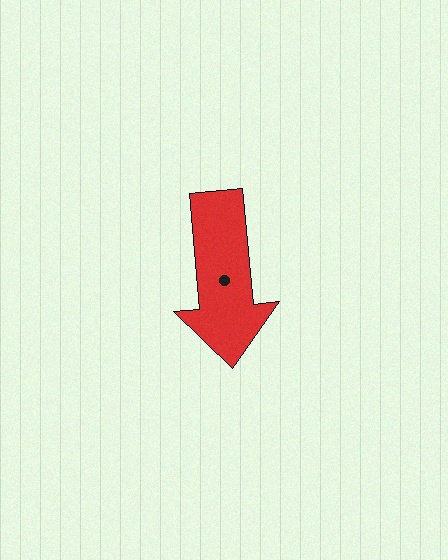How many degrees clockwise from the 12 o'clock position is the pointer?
Approximately 175 degrees.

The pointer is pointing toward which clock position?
Roughly 6 o'clock.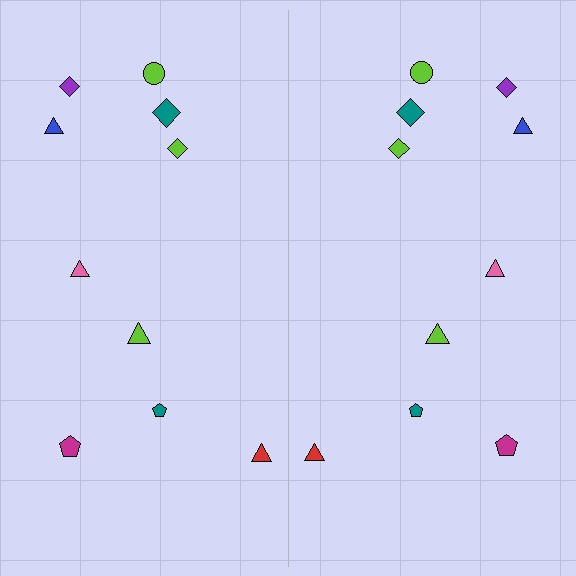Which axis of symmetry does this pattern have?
The pattern has a vertical axis of symmetry running through the center of the image.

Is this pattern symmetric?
Yes, this pattern has bilateral (reflection) symmetry.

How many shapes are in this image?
There are 20 shapes in this image.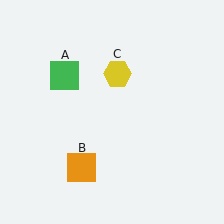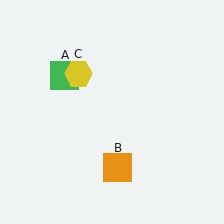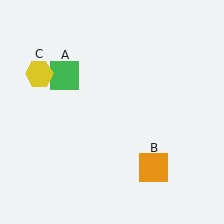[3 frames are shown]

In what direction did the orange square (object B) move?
The orange square (object B) moved right.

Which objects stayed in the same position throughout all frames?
Green square (object A) remained stationary.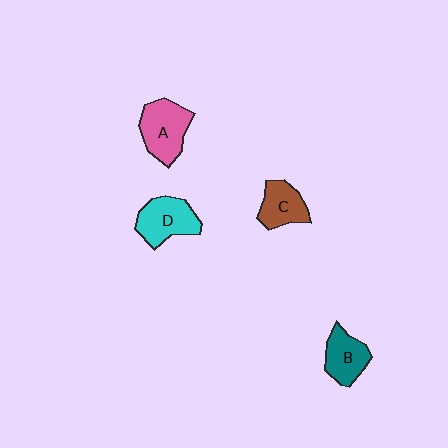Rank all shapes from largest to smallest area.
From largest to smallest: A (pink), D (cyan), B (teal), C (brown).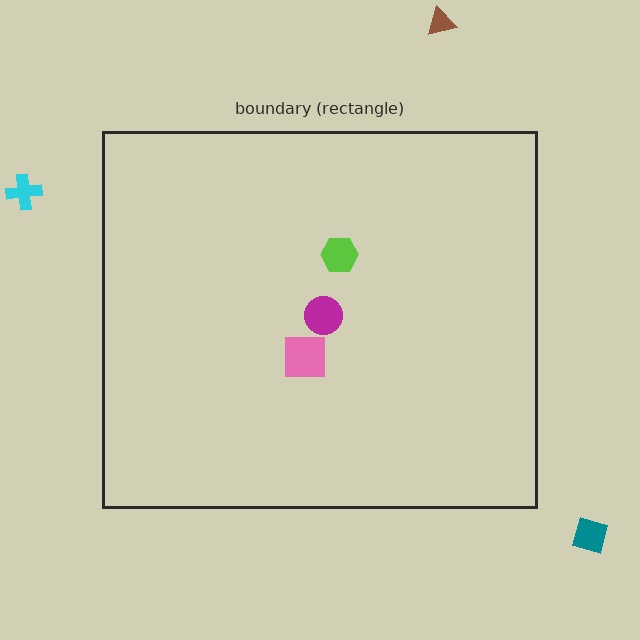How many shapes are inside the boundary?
3 inside, 3 outside.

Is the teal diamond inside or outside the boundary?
Outside.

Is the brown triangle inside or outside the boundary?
Outside.